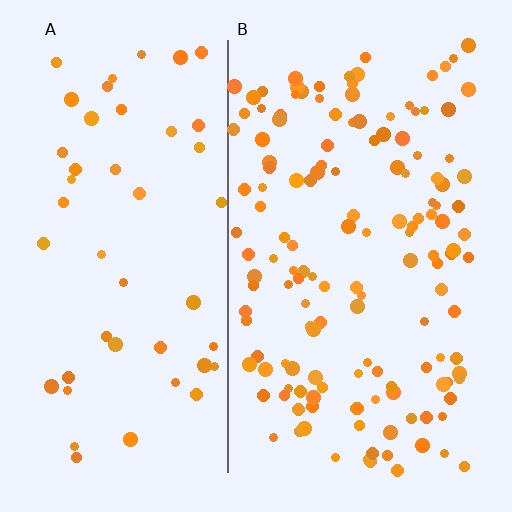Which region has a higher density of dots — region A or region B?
B (the right).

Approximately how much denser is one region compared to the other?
Approximately 3.0× — region B over region A.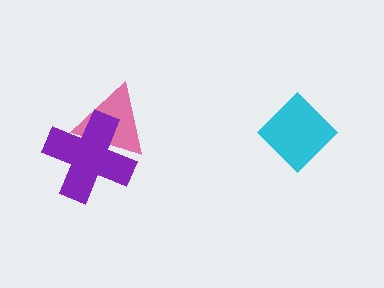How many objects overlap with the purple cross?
1 object overlaps with the purple cross.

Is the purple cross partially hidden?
No, no other shape covers it.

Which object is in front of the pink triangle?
The purple cross is in front of the pink triangle.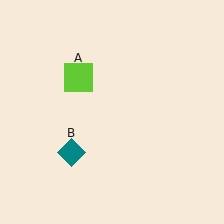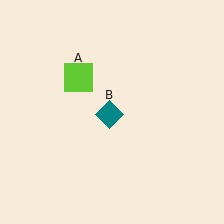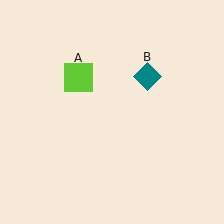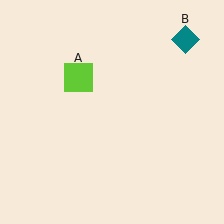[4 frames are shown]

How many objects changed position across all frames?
1 object changed position: teal diamond (object B).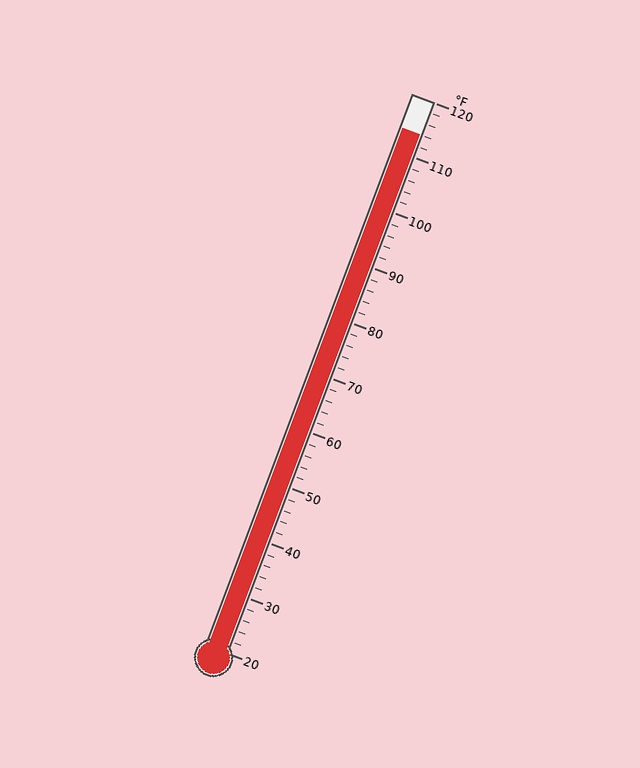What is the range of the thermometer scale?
The thermometer scale ranges from 20°F to 120°F.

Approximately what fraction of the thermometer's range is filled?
The thermometer is filled to approximately 95% of its range.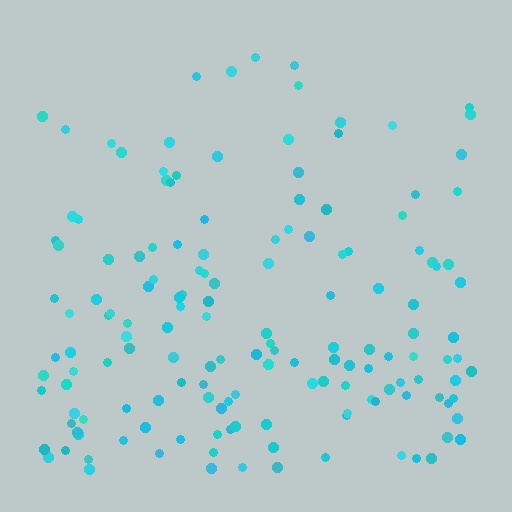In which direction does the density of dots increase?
From top to bottom, with the bottom side densest.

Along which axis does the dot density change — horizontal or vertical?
Vertical.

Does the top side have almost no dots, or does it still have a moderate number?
Still a moderate number, just noticeably fewer than the bottom.